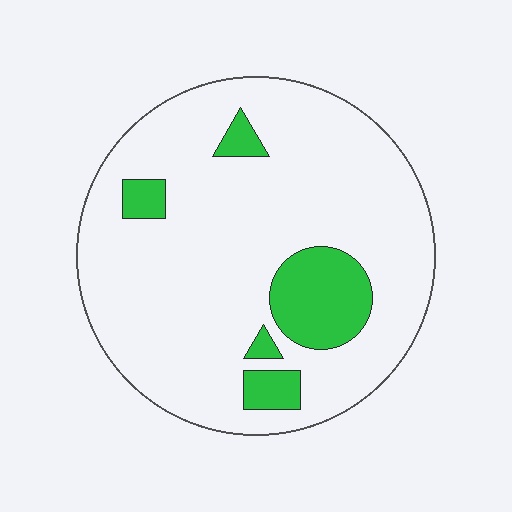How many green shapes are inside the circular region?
5.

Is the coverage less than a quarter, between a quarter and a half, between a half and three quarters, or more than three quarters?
Less than a quarter.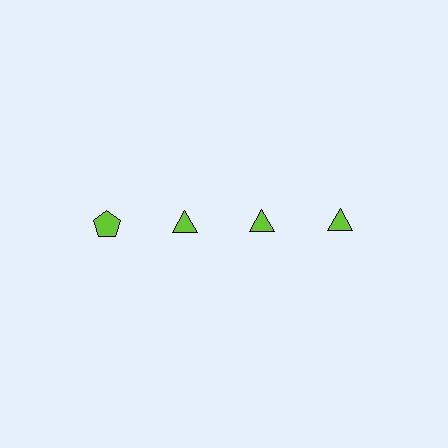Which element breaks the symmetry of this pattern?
The lime pentagon in the top row, leftmost column breaks the symmetry. All other shapes are lime triangles.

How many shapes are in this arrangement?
There are 4 shapes arranged in a grid pattern.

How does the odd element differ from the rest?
It has a different shape: pentagon instead of triangle.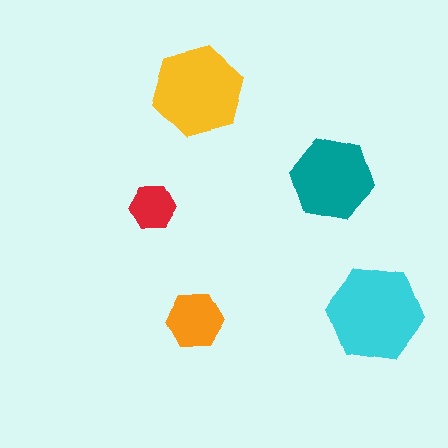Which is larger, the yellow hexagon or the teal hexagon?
The yellow one.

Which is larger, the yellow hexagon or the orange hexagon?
The yellow one.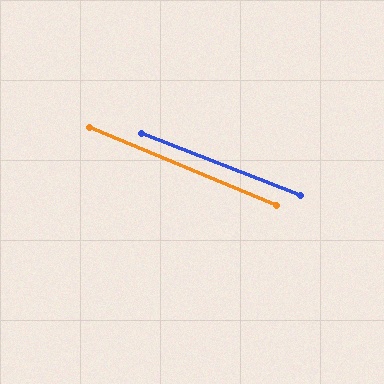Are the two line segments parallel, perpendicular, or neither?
Parallel — their directions differ by only 0.9°.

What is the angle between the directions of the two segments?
Approximately 1 degree.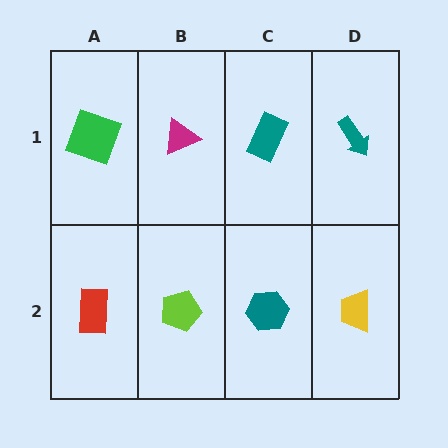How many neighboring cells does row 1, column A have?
2.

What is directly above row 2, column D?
A teal arrow.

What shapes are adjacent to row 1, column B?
A lime pentagon (row 2, column B), a green square (row 1, column A), a teal rectangle (row 1, column C).